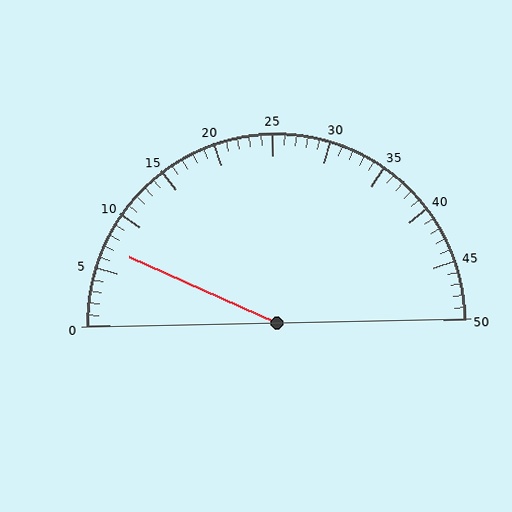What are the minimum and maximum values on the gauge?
The gauge ranges from 0 to 50.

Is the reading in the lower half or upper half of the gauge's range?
The reading is in the lower half of the range (0 to 50).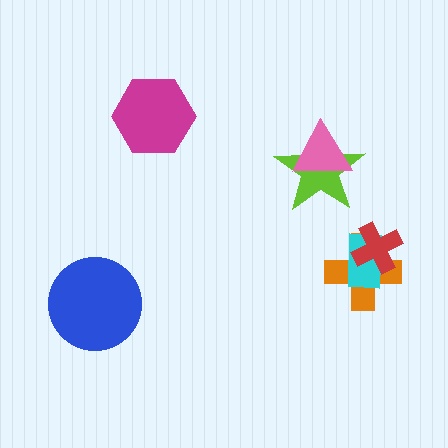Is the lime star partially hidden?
Yes, it is partially covered by another shape.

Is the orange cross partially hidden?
Yes, it is partially covered by another shape.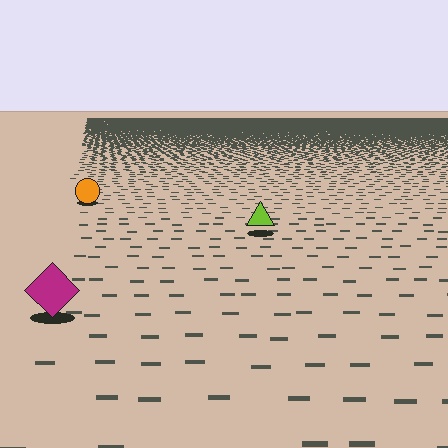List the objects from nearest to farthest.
From nearest to farthest: the magenta diamond, the lime triangle, the orange circle.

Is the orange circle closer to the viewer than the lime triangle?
No. The lime triangle is closer — you can tell from the texture gradient: the ground texture is coarser near it.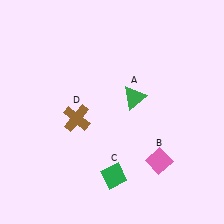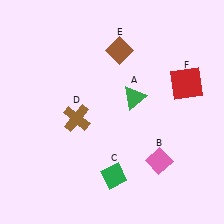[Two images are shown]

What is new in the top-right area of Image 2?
A red square (F) was added in the top-right area of Image 2.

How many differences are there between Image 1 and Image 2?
There are 2 differences between the two images.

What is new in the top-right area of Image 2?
A brown diamond (E) was added in the top-right area of Image 2.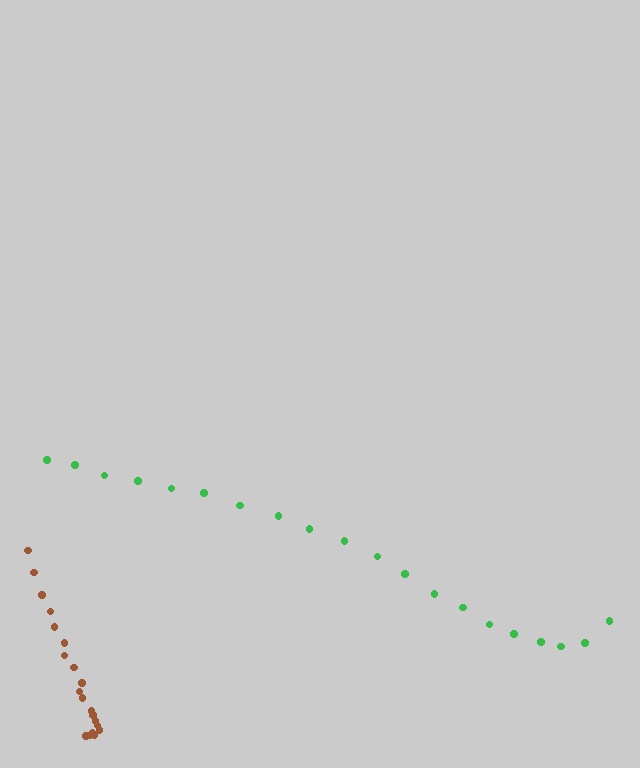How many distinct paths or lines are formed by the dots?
There are 2 distinct paths.